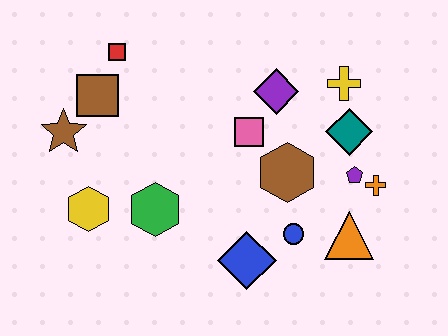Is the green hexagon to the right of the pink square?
No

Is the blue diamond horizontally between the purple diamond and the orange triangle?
No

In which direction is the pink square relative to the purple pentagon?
The pink square is to the left of the purple pentagon.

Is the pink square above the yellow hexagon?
Yes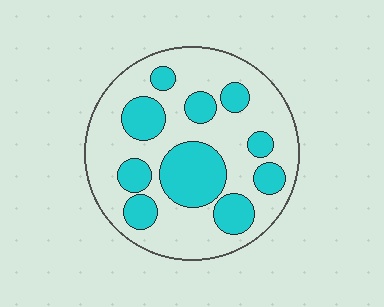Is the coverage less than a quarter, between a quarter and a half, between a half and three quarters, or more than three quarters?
Between a quarter and a half.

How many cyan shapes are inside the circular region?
10.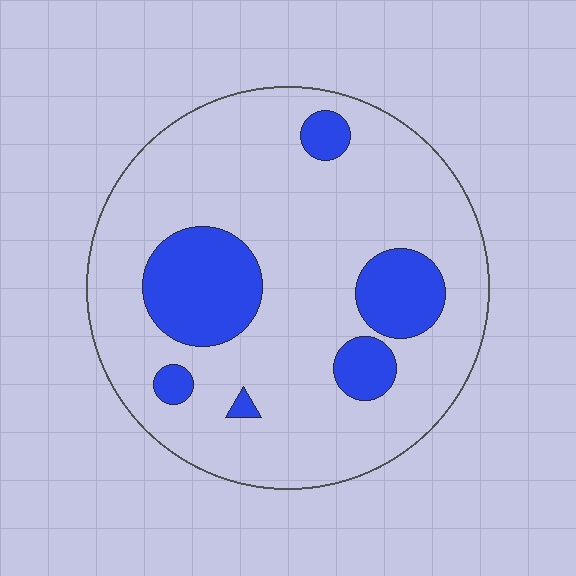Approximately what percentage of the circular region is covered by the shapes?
Approximately 20%.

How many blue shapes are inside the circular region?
6.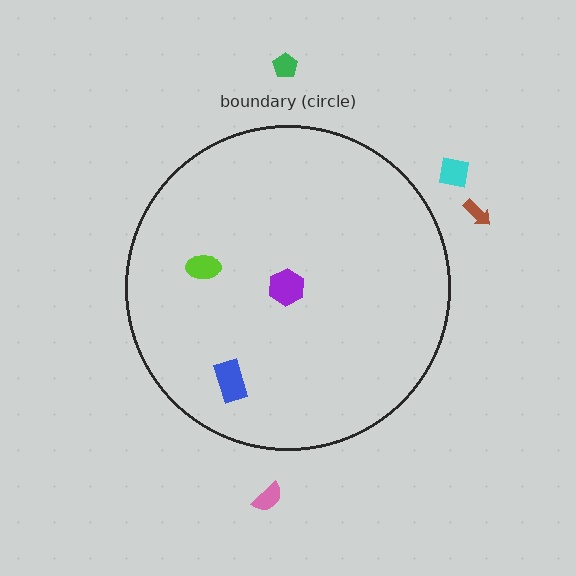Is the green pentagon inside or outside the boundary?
Outside.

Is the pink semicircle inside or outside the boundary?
Outside.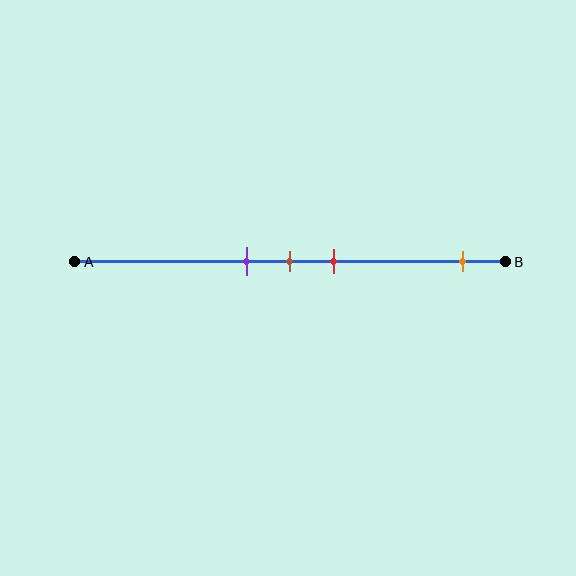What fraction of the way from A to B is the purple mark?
The purple mark is approximately 40% (0.4) of the way from A to B.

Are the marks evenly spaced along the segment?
No, the marks are not evenly spaced.